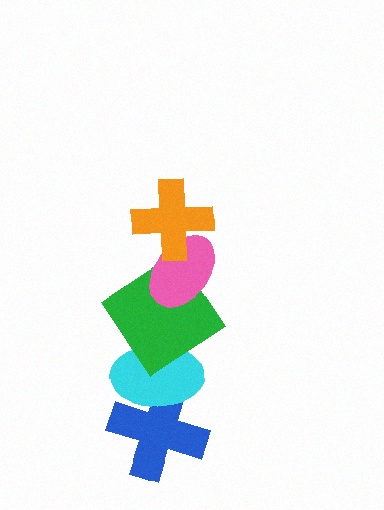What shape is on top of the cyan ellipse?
The green diamond is on top of the cyan ellipse.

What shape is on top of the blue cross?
The cyan ellipse is on top of the blue cross.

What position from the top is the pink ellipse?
The pink ellipse is 2nd from the top.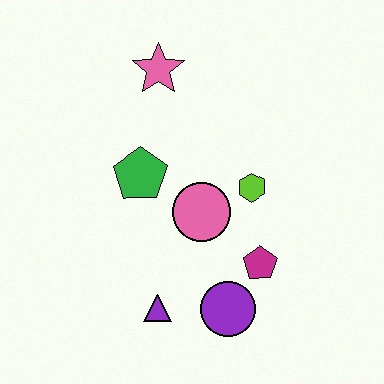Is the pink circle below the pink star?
Yes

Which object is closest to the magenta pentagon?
The purple circle is closest to the magenta pentagon.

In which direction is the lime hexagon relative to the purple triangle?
The lime hexagon is above the purple triangle.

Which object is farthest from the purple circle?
The pink star is farthest from the purple circle.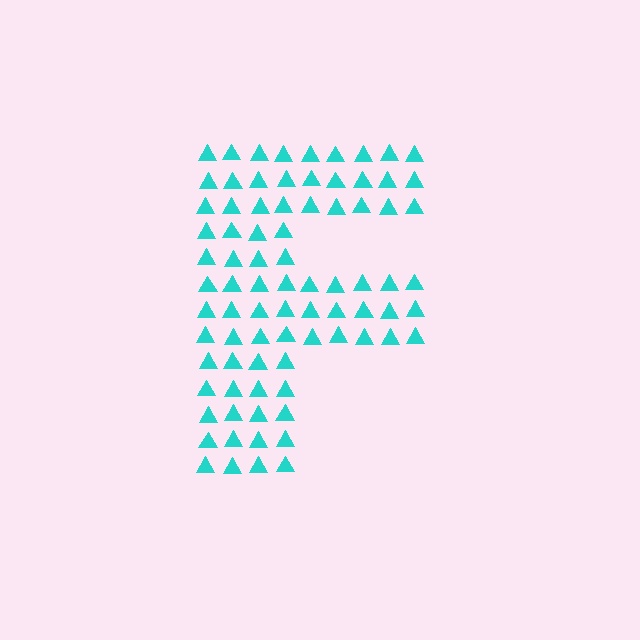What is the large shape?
The large shape is the letter F.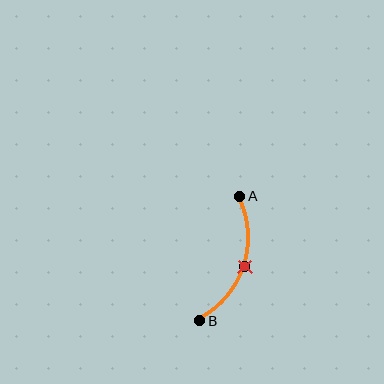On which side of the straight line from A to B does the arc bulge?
The arc bulges to the right of the straight line connecting A and B.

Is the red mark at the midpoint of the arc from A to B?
Yes. The red mark lies on the arc at equal arc-length from both A and B — it is the arc midpoint.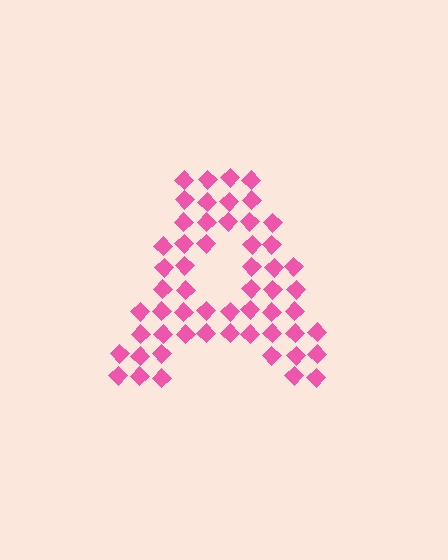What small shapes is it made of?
It is made of small diamonds.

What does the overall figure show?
The overall figure shows the letter A.